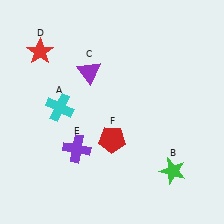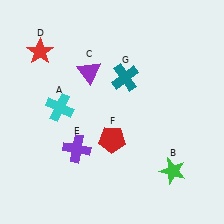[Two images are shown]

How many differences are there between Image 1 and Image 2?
There is 1 difference between the two images.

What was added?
A teal cross (G) was added in Image 2.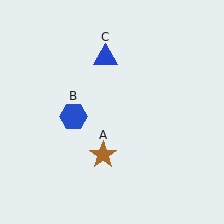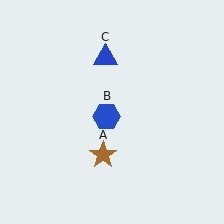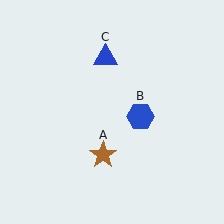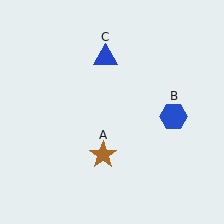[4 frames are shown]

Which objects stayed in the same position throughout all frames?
Brown star (object A) and blue triangle (object C) remained stationary.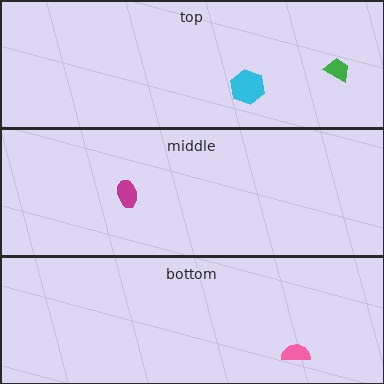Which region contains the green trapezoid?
The top region.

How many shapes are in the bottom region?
1.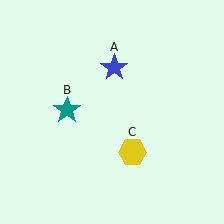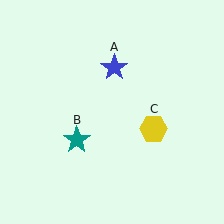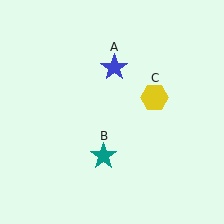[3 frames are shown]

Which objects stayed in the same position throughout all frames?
Blue star (object A) remained stationary.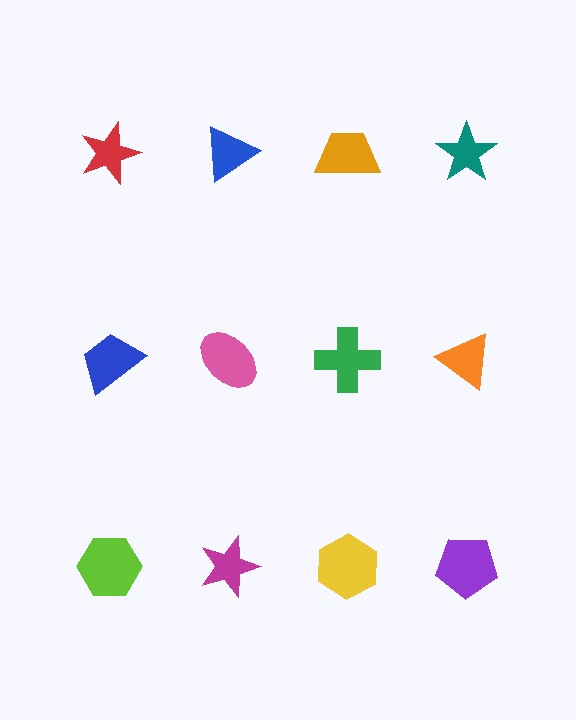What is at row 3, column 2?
A magenta star.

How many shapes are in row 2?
4 shapes.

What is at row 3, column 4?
A purple pentagon.